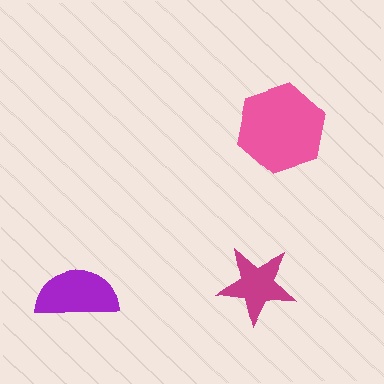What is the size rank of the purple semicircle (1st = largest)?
2nd.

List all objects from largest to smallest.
The pink hexagon, the purple semicircle, the magenta star.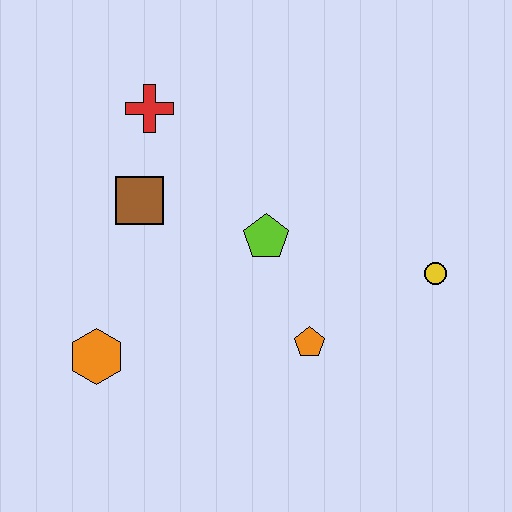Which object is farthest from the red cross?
The yellow circle is farthest from the red cross.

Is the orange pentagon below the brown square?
Yes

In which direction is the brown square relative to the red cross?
The brown square is below the red cross.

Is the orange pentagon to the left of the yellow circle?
Yes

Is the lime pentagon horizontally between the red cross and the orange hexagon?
No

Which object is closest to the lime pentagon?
The orange pentagon is closest to the lime pentagon.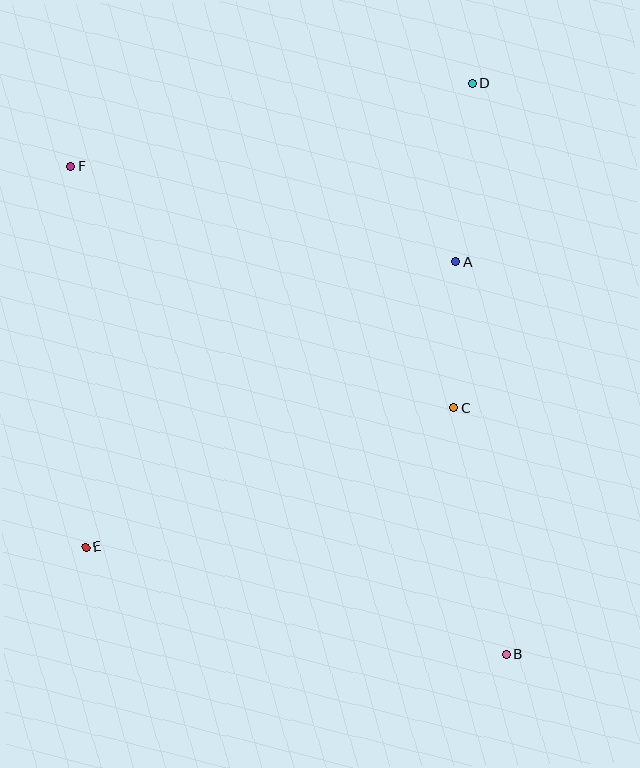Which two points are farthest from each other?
Points B and F are farthest from each other.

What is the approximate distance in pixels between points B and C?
The distance between B and C is approximately 253 pixels.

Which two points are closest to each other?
Points A and C are closest to each other.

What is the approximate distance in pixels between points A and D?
The distance between A and D is approximately 179 pixels.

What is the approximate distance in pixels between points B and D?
The distance between B and D is approximately 572 pixels.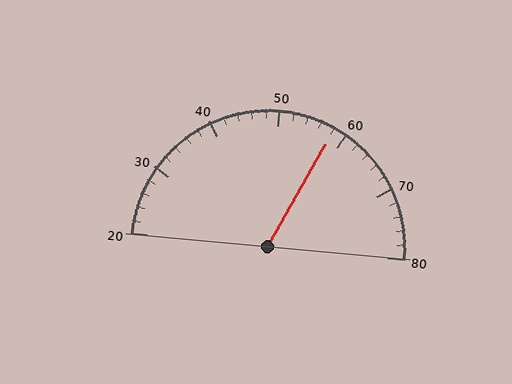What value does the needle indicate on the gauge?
The needle indicates approximately 58.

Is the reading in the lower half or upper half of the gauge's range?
The reading is in the upper half of the range (20 to 80).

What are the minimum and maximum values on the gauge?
The gauge ranges from 20 to 80.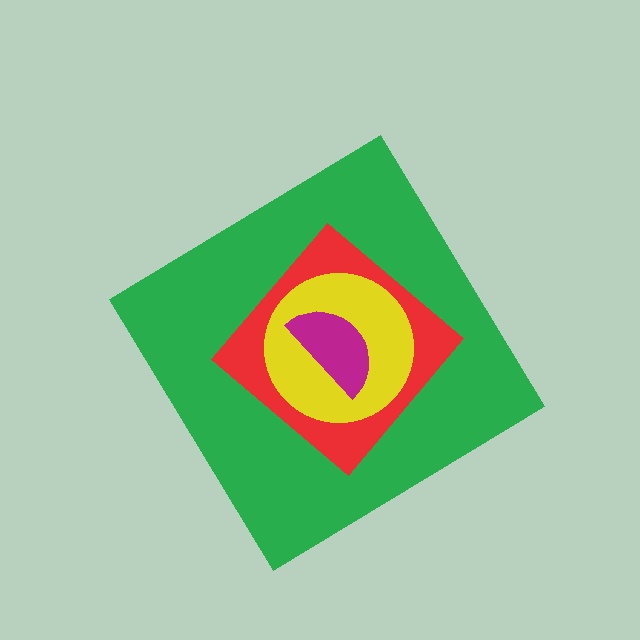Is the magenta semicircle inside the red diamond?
Yes.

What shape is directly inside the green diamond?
The red diamond.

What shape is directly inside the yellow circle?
The magenta semicircle.